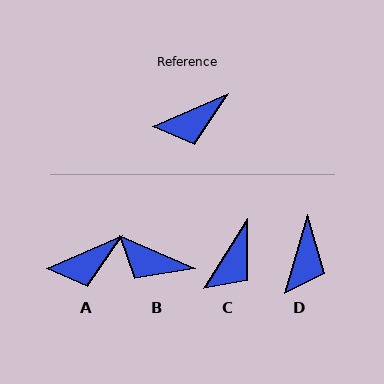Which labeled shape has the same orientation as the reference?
A.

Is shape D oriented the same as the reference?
No, it is off by about 50 degrees.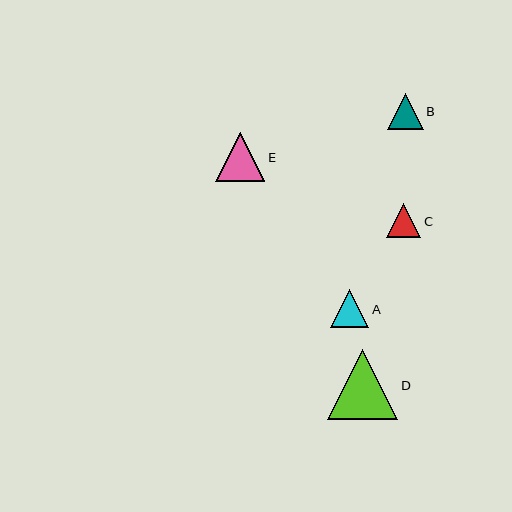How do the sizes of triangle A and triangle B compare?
Triangle A and triangle B are approximately the same size.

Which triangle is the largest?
Triangle D is the largest with a size of approximately 70 pixels.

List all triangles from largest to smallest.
From largest to smallest: D, E, A, B, C.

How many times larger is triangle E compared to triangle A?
Triangle E is approximately 1.3 times the size of triangle A.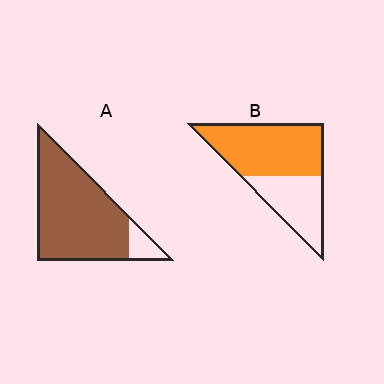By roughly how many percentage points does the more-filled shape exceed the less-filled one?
By roughly 25 percentage points (A over B).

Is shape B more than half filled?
Yes.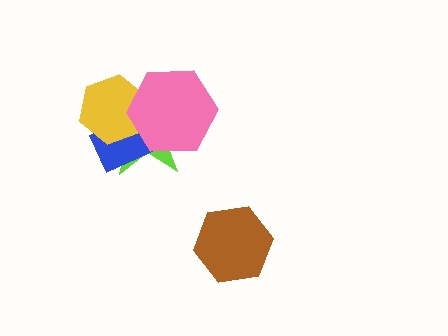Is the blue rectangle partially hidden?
Yes, it is partially covered by another shape.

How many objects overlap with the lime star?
3 objects overlap with the lime star.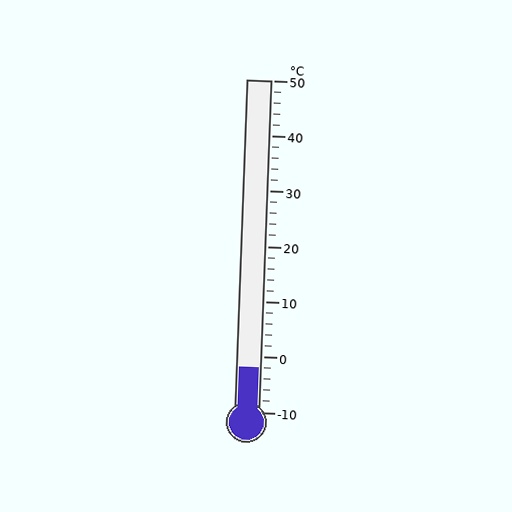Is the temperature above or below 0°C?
The temperature is below 0°C.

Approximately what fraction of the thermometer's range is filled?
The thermometer is filled to approximately 15% of its range.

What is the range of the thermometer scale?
The thermometer scale ranges from -10°C to 50°C.